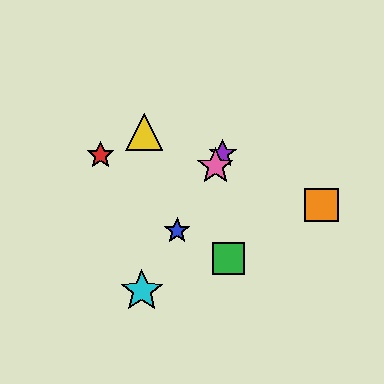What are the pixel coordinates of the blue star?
The blue star is at (177, 231).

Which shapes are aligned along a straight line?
The blue star, the purple star, the cyan star, the pink star are aligned along a straight line.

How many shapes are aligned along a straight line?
4 shapes (the blue star, the purple star, the cyan star, the pink star) are aligned along a straight line.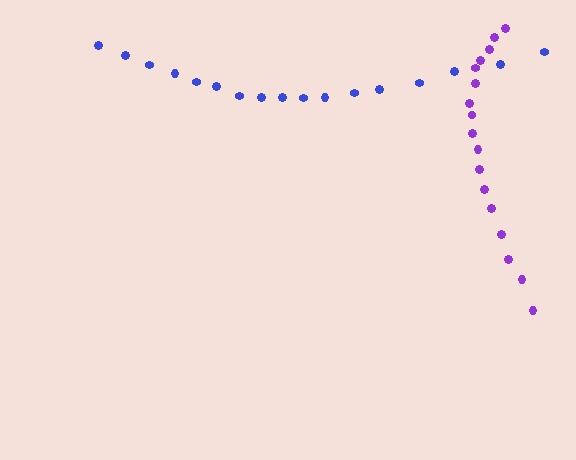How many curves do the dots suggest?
There are 2 distinct paths.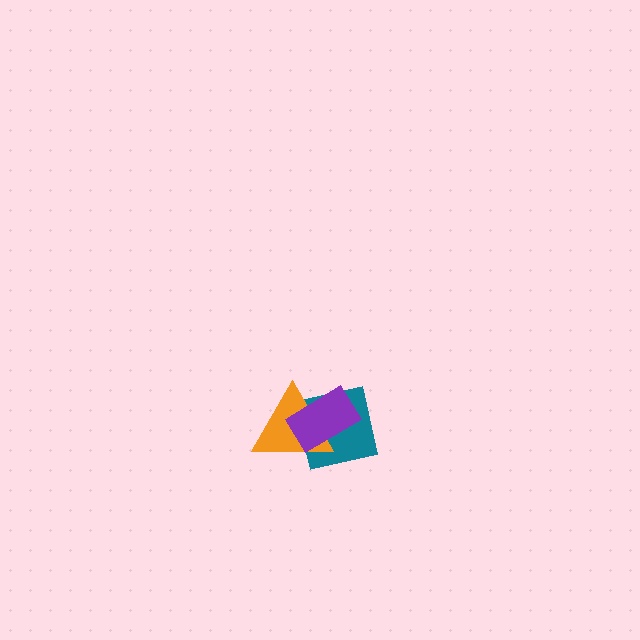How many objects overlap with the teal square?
2 objects overlap with the teal square.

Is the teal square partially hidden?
Yes, it is partially covered by another shape.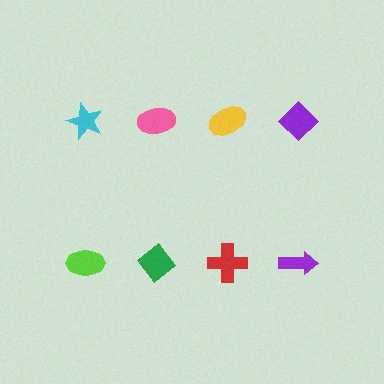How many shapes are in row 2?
4 shapes.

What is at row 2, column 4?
A purple arrow.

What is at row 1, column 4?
A purple diamond.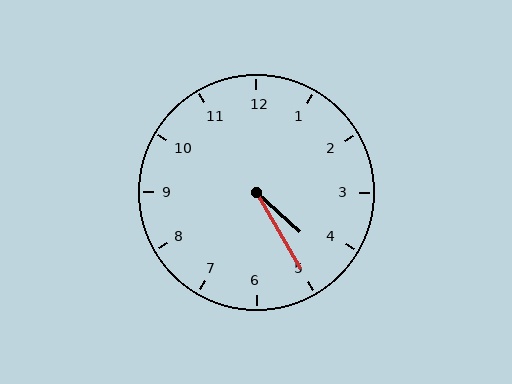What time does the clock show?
4:25.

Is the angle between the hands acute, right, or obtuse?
It is acute.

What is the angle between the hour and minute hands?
Approximately 18 degrees.